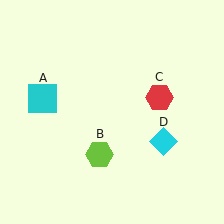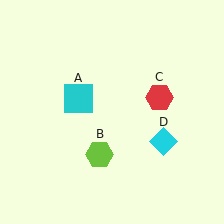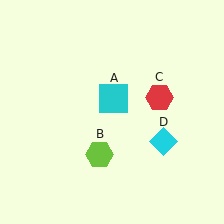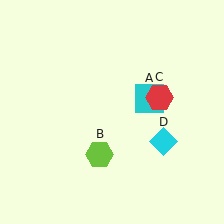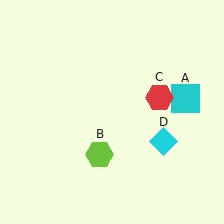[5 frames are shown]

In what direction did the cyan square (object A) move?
The cyan square (object A) moved right.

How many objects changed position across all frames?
1 object changed position: cyan square (object A).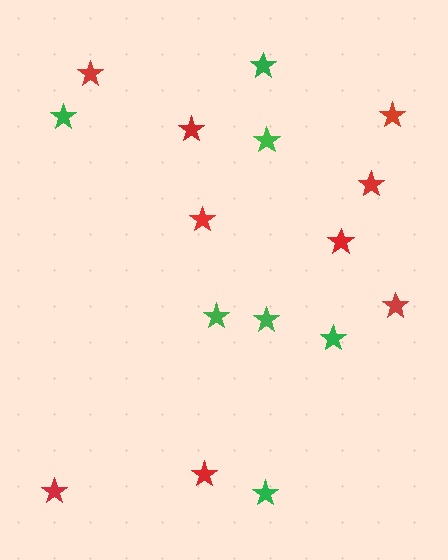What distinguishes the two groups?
There are 2 groups: one group of green stars (7) and one group of red stars (9).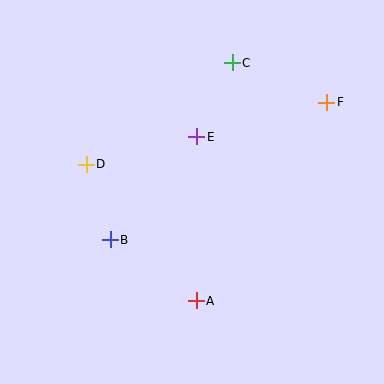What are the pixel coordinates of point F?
Point F is at (327, 103).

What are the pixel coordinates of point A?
Point A is at (196, 301).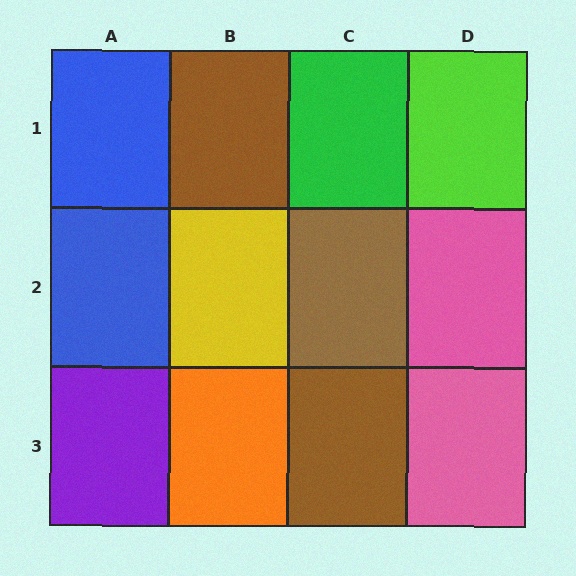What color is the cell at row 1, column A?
Blue.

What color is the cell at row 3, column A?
Purple.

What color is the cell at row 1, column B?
Brown.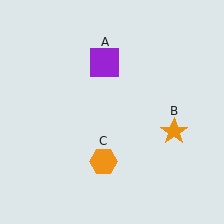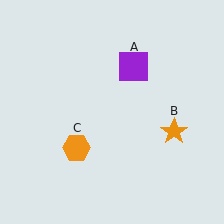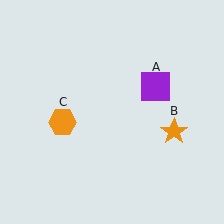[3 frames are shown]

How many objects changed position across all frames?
2 objects changed position: purple square (object A), orange hexagon (object C).